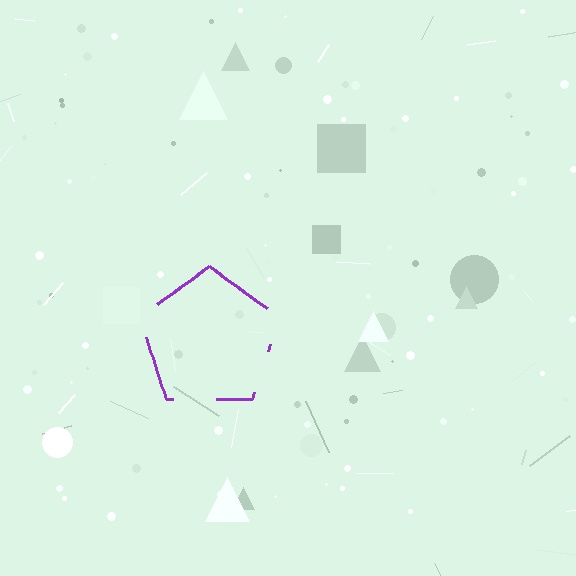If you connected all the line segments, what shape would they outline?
They would outline a pentagon.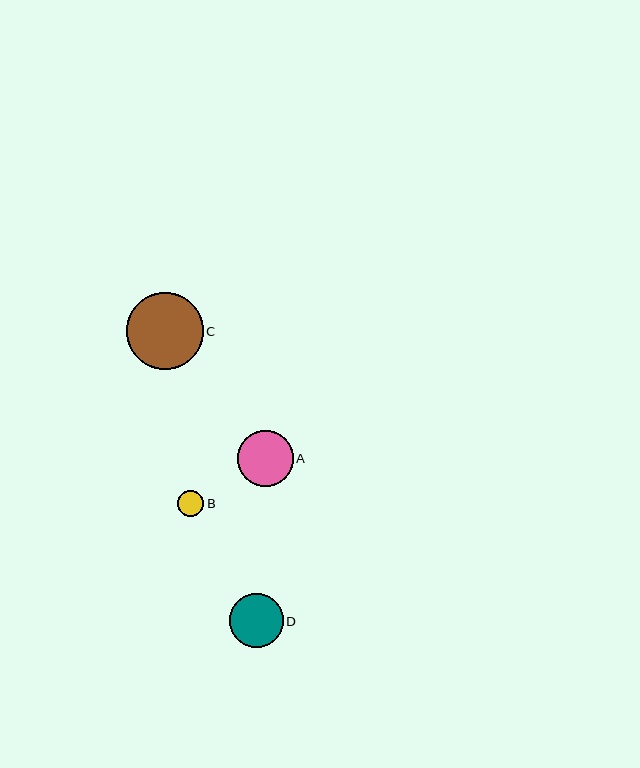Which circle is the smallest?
Circle B is the smallest with a size of approximately 26 pixels.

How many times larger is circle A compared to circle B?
Circle A is approximately 2.1 times the size of circle B.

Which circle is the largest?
Circle C is the largest with a size of approximately 77 pixels.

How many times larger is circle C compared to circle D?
Circle C is approximately 1.4 times the size of circle D.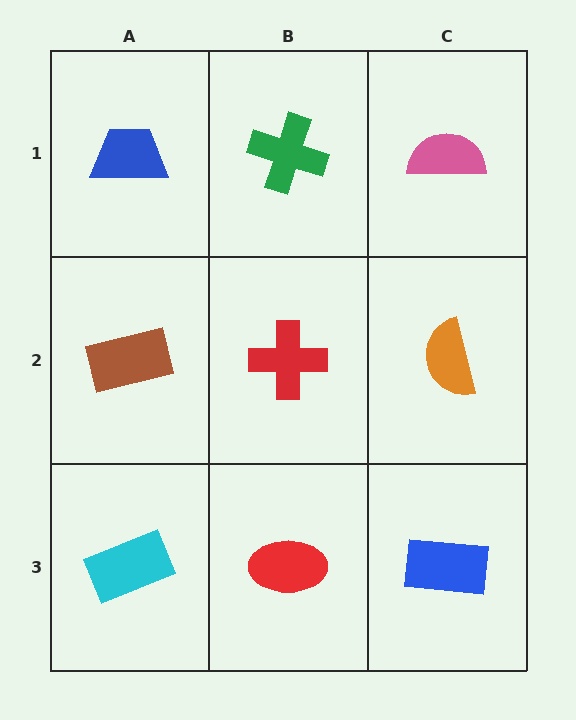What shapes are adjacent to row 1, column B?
A red cross (row 2, column B), a blue trapezoid (row 1, column A), a pink semicircle (row 1, column C).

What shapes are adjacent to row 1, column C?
An orange semicircle (row 2, column C), a green cross (row 1, column B).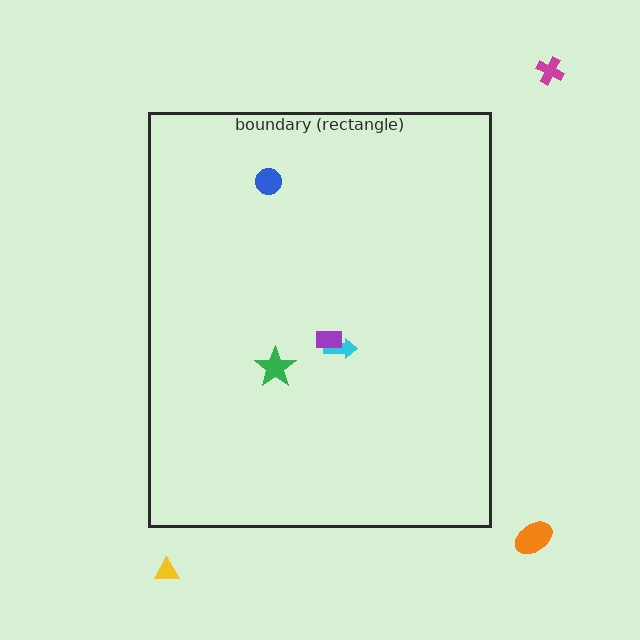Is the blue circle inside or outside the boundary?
Inside.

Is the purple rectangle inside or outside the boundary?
Inside.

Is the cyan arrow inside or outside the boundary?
Inside.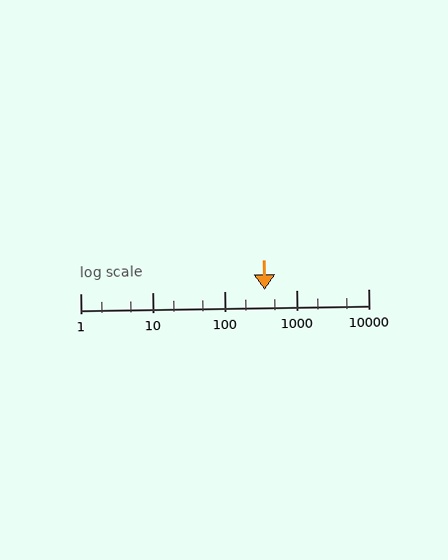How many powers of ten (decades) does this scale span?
The scale spans 4 decades, from 1 to 10000.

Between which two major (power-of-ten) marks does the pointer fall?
The pointer is between 100 and 1000.